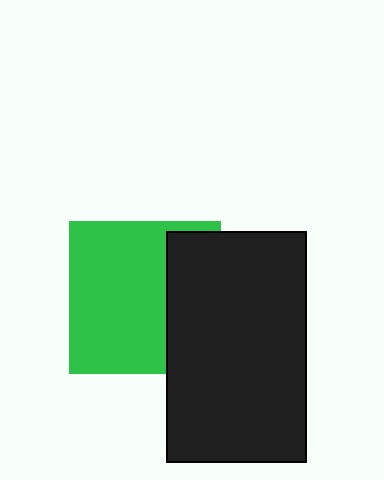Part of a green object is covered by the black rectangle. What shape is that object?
It is a square.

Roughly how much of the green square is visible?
Most of it is visible (roughly 66%).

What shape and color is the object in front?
The object in front is a black rectangle.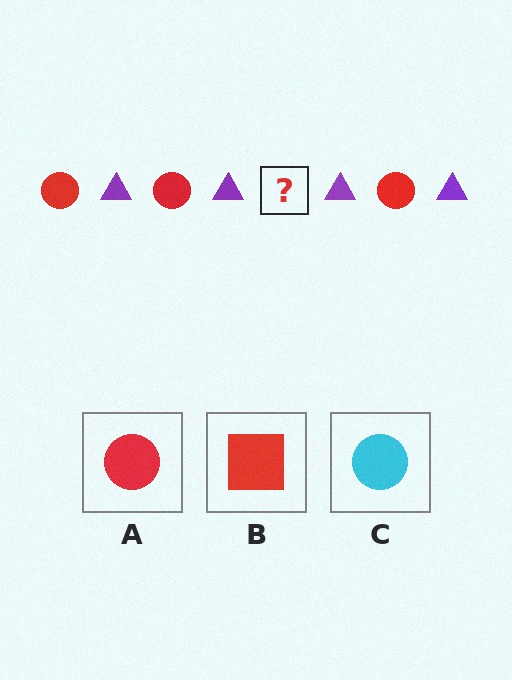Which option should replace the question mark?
Option A.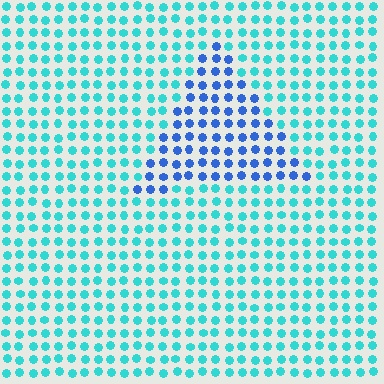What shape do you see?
I see a triangle.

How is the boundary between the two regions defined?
The boundary is defined purely by a slight shift in hue (about 43 degrees). Spacing, size, and orientation are identical on both sides.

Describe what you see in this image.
The image is filled with small cyan elements in a uniform arrangement. A triangle-shaped region is visible where the elements are tinted to a slightly different hue, forming a subtle color boundary.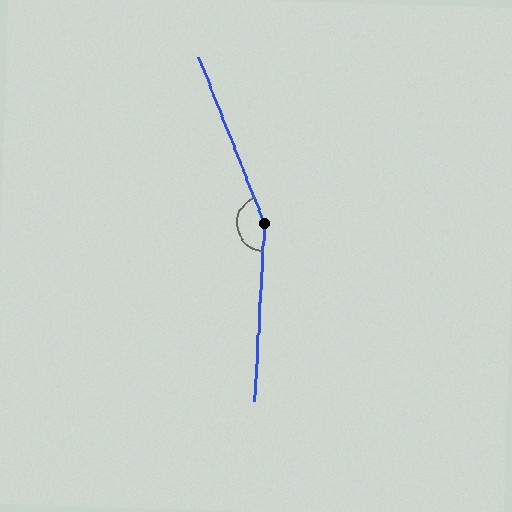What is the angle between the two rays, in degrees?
Approximately 155 degrees.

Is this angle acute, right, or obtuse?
It is obtuse.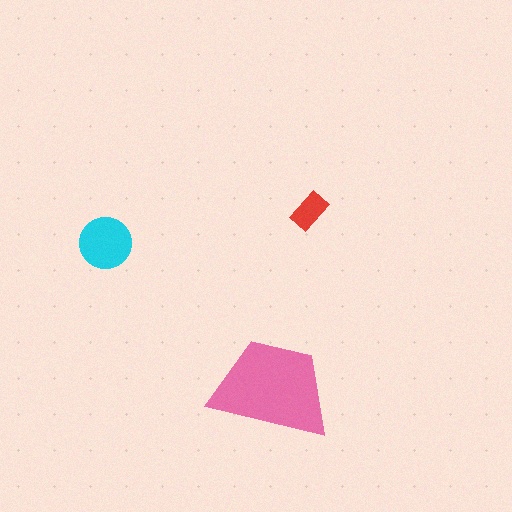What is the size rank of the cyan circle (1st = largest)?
2nd.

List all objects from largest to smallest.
The pink trapezoid, the cyan circle, the red rectangle.